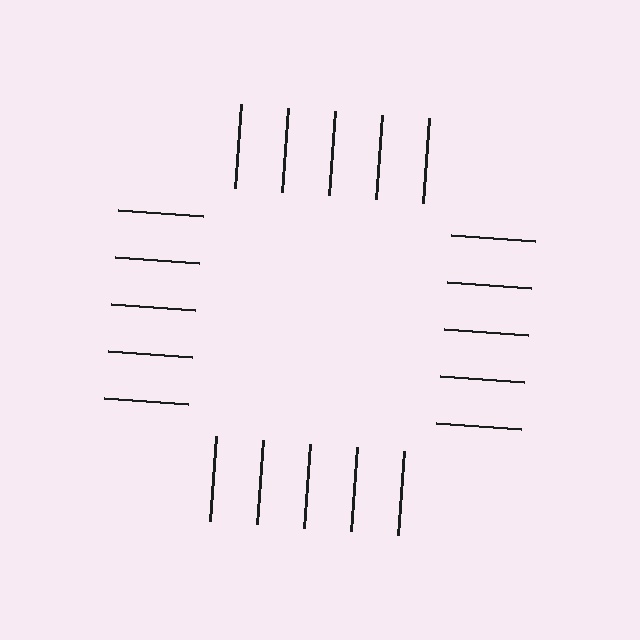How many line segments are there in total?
20 — 5 along each of the 4 edges.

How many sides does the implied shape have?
4 sides — the line-ends trace a square.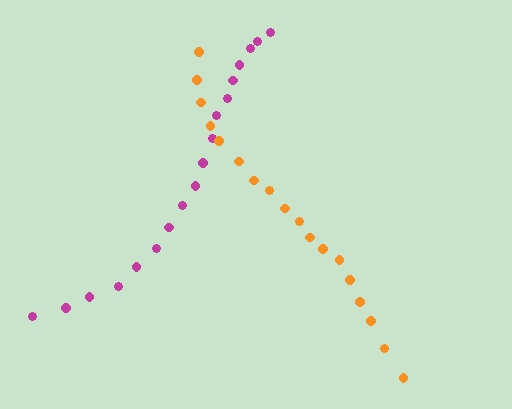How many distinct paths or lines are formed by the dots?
There are 2 distinct paths.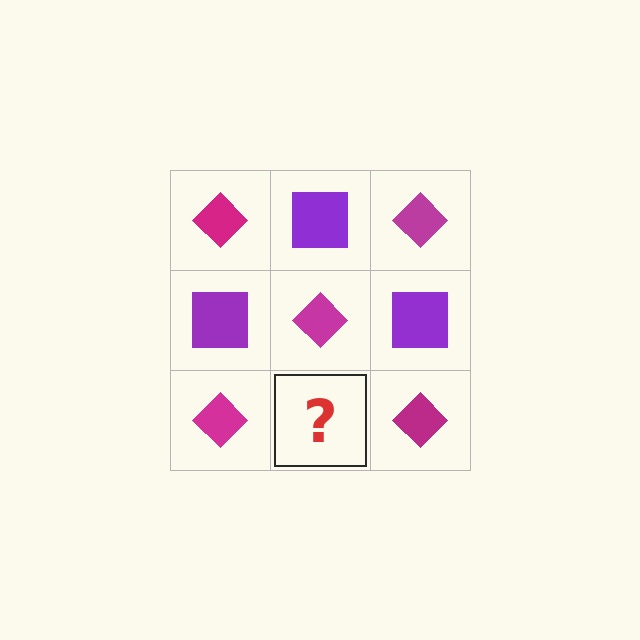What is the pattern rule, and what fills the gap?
The rule is that it alternates magenta diamond and purple square in a checkerboard pattern. The gap should be filled with a purple square.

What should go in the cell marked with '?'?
The missing cell should contain a purple square.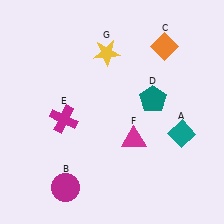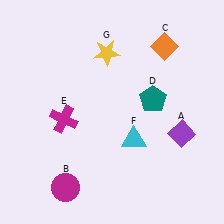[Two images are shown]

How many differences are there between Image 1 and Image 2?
There are 2 differences between the two images.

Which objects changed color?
A changed from teal to purple. F changed from magenta to cyan.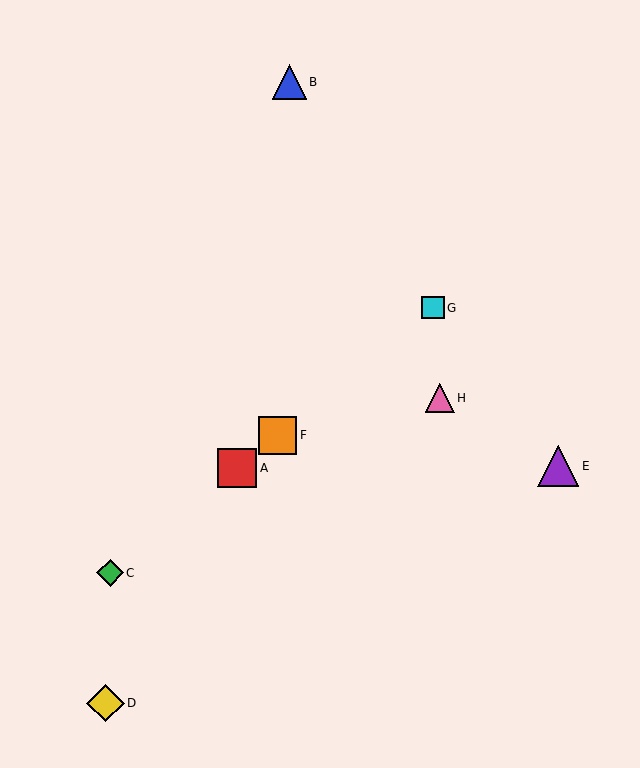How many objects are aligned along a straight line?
4 objects (A, C, F, G) are aligned along a straight line.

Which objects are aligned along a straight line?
Objects A, C, F, G are aligned along a straight line.